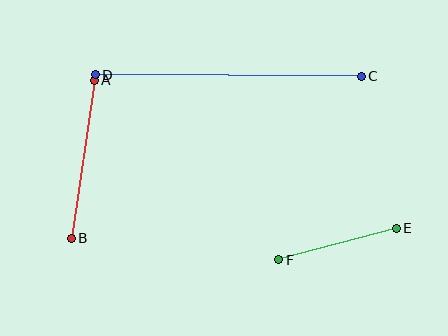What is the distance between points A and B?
The distance is approximately 159 pixels.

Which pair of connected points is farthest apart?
Points C and D are farthest apart.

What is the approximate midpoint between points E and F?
The midpoint is at approximately (338, 244) pixels.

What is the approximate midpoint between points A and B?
The midpoint is at approximately (83, 159) pixels.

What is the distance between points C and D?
The distance is approximately 266 pixels.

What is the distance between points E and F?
The distance is approximately 122 pixels.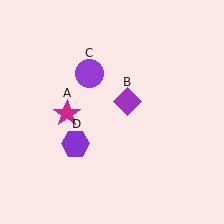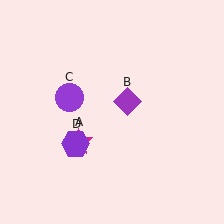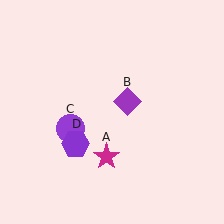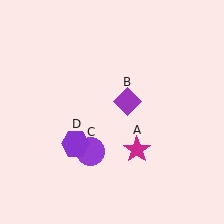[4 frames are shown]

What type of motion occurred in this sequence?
The magenta star (object A), purple circle (object C) rotated counterclockwise around the center of the scene.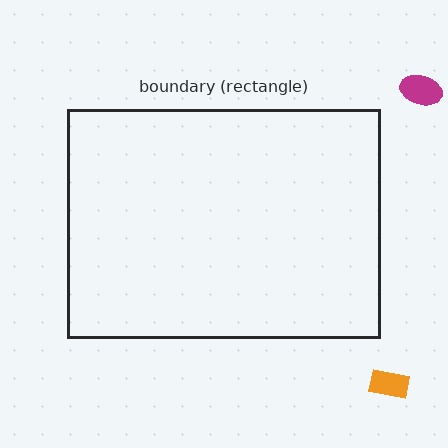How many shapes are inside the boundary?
0 inside, 2 outside.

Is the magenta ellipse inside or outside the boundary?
Outside.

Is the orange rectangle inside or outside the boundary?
Outside.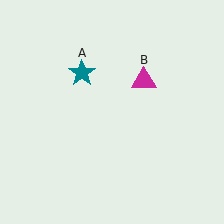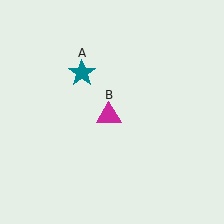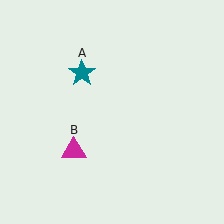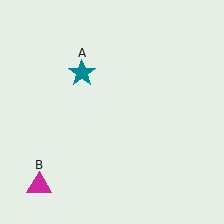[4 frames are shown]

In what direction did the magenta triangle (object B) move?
The magenta triangle (object B) moved down and to the left.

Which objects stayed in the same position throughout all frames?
Teal star (object A) remained stationary.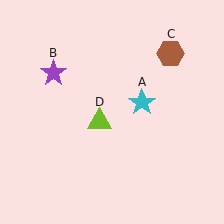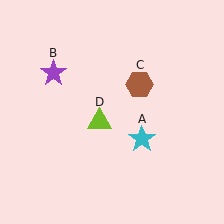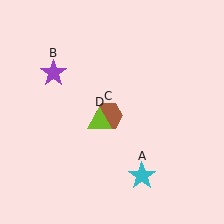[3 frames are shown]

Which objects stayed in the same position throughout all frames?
Purple star (object B) and lime triangle (object D) remained stationary.